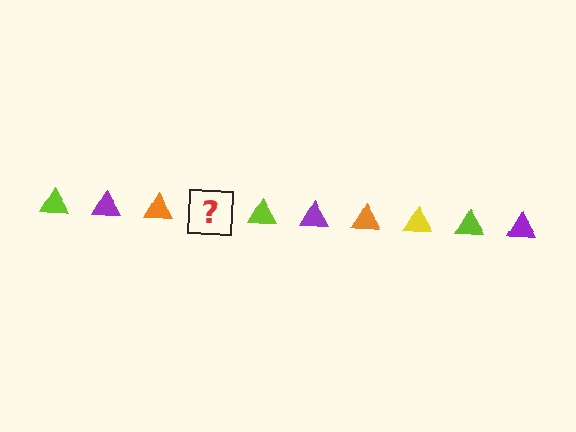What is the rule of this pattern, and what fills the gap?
The rule is that the pattern cycles through lime, purple, orange, yellow triangles. The gap should be filled with a yellow triangle.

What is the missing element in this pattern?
The missing element is a yellow triangle.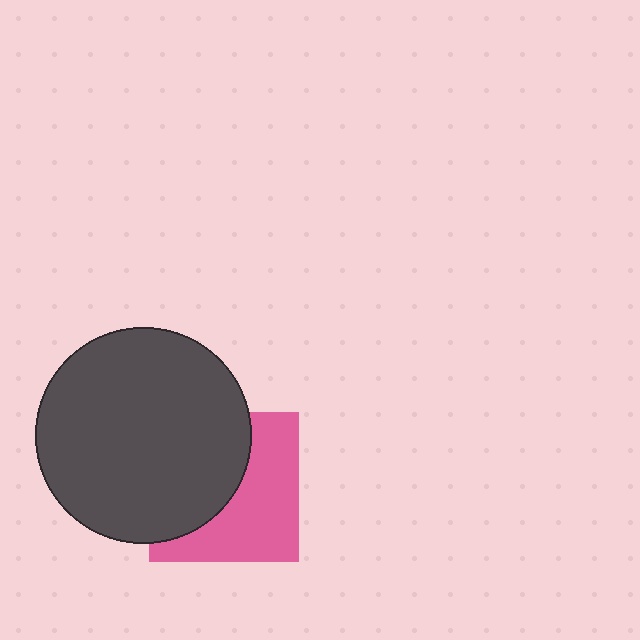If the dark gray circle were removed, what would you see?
You would see the complete pink square.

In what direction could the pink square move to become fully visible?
The pink square could move right. That would shift it out from behind the dark gray circle entirely.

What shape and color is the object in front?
The object in front is a dark gray circle.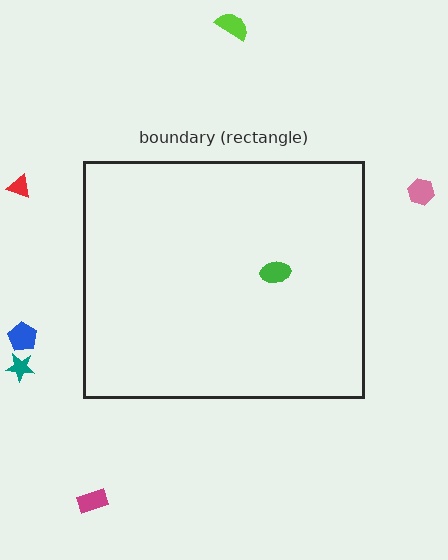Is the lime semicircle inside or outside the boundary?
Outside.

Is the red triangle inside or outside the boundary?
Outside.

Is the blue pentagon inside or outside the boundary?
Outside.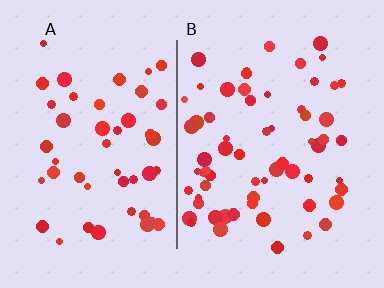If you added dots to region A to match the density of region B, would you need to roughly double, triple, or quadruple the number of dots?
Approximately double.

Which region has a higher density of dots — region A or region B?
B (the right).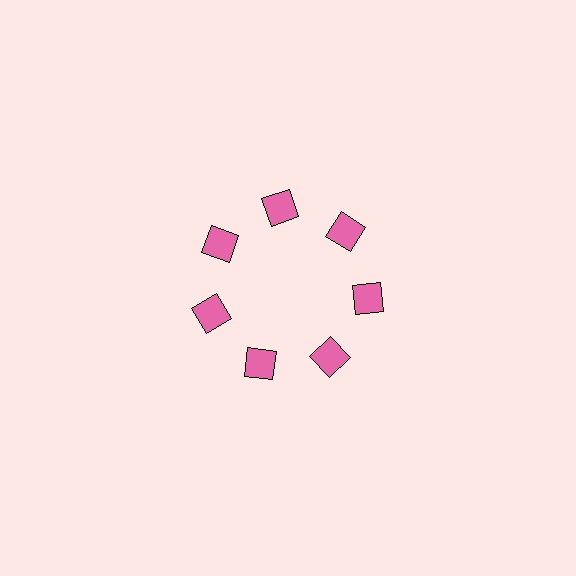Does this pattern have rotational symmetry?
Yes, this pattern has 7-fold rotational symmetry. It looks the same after rotating 51 degrees around the center.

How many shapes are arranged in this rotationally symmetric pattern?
There are 7 shapes, arranged in 7 groups of 1.